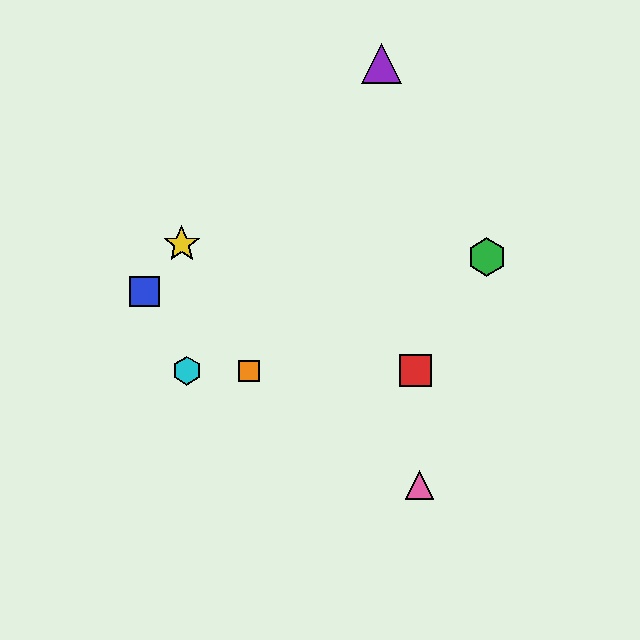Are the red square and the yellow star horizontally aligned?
No, the red square is at y≈371 and the yellow star is at y≈244.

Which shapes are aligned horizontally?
The red square, the orange square, the cyan hexagon are aligned horizontally.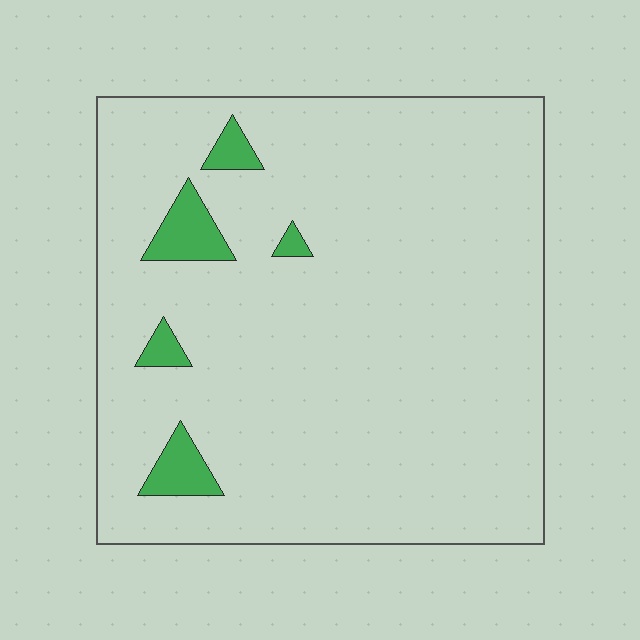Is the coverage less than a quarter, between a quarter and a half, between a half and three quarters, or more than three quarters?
Less than a quarter.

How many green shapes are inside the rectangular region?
5.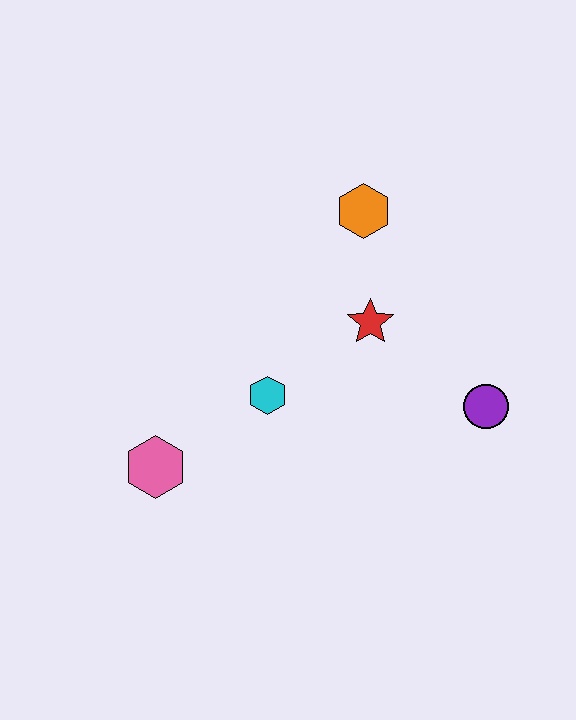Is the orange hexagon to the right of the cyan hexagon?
Yes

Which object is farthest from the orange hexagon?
The pink hexagon is farthest from the orange hexagon.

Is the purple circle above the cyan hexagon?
No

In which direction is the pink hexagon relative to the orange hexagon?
The pink hexagon is below the orange hexagon.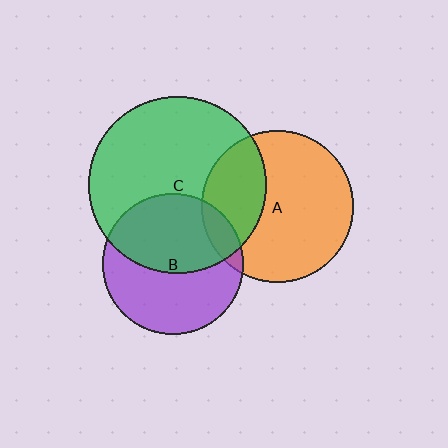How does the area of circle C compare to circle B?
Approximately 1.6 times.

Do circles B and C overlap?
Yes.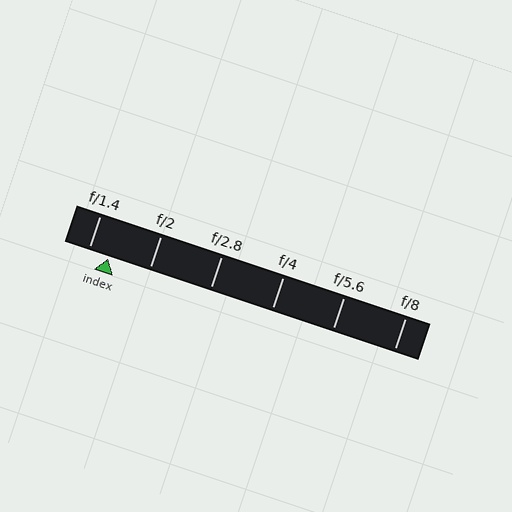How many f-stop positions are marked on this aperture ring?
There are 6 f-stop positions marked.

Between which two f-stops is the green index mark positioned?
The index mark is between f/1.4 and f/2.